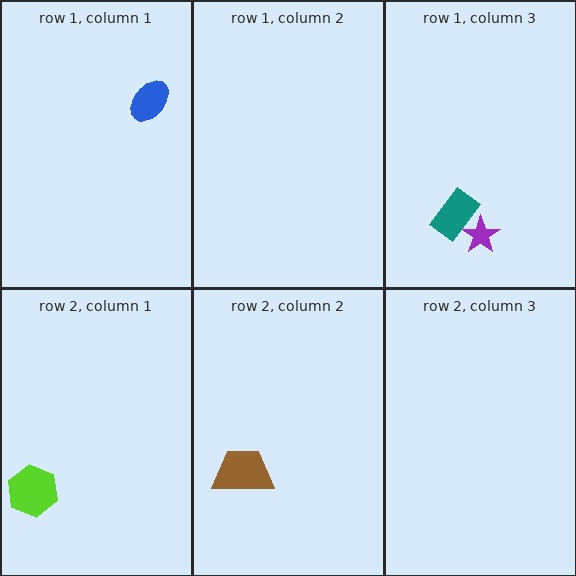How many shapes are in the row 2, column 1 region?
1.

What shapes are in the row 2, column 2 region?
The brown trapezoid.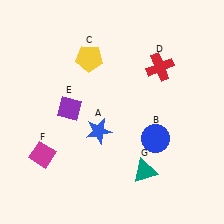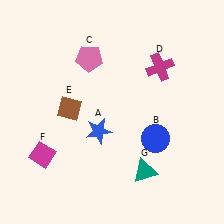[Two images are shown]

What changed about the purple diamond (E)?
In Image 1, E is purple. In Image 2, it changed to brown.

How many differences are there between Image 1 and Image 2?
There are 3 differences between the two images.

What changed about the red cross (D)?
In Image 1, D is red. In Image 2, it changed to magenta.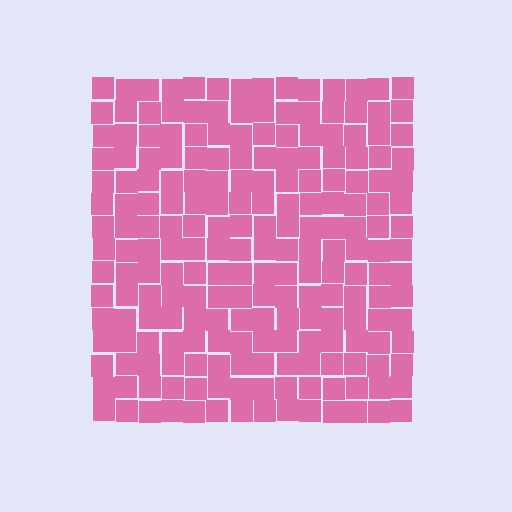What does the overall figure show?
The overall figure shows a square.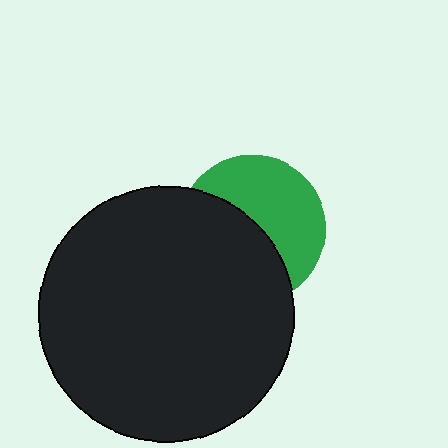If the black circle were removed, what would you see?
You would see the complete green circle.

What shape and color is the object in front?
The object in front is a black circle.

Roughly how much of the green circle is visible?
About half of it is visible (roughly 50%).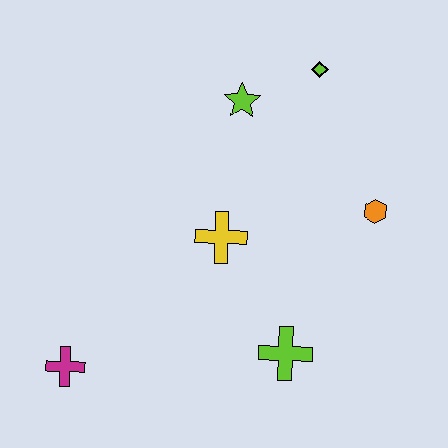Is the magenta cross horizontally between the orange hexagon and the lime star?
No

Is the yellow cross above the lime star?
No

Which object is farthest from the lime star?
The magenta cross is farthest from the lime star.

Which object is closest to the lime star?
The lime diamond is closest to the lime star.